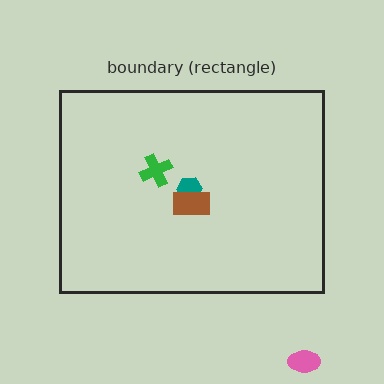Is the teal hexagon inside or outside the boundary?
Inside.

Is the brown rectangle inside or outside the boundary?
Inside.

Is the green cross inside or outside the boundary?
Inside.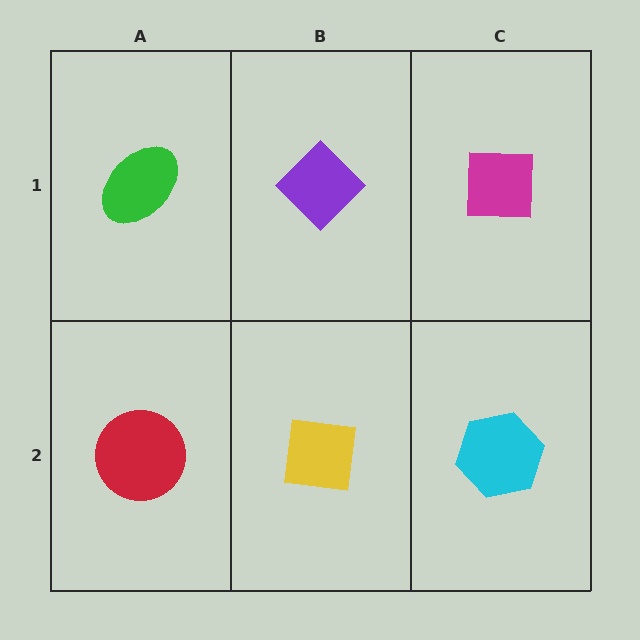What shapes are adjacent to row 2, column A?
A green ellipse (row 1, column A), a yellow square (row 2, column B).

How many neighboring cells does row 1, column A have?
2.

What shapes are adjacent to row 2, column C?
A magenta square (row 1, column C), a yellow square (row 2, column B).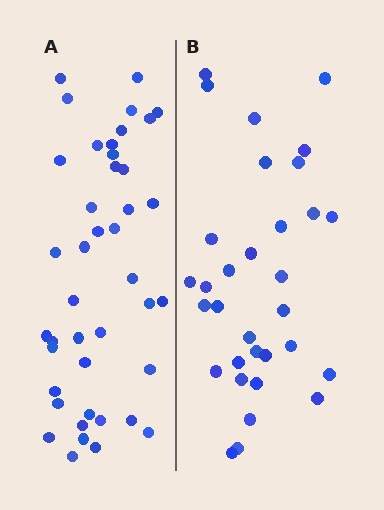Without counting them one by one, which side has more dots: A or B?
Region A (the left region) has more dots.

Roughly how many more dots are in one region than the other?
Region A has roughly 10 or so more dots than region B.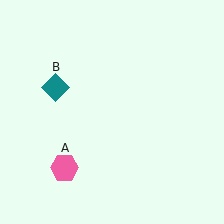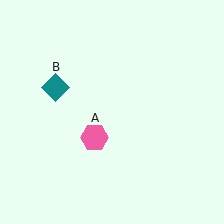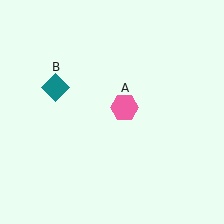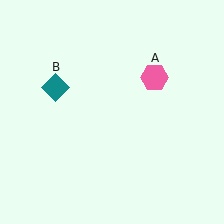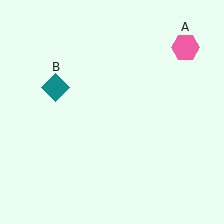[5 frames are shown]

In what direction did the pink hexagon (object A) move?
The pink hexagon (object A) moved up and to the right.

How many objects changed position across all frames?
1 object changed position: pink hexagon (object A).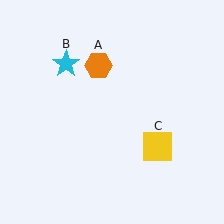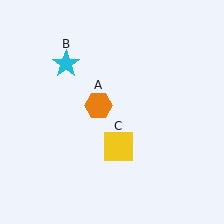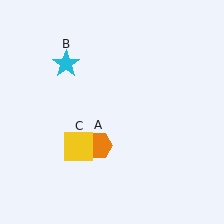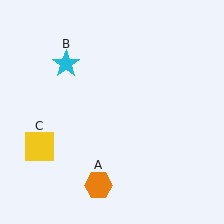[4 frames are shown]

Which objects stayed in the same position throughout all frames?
Cyan star (object B) remained stationary.